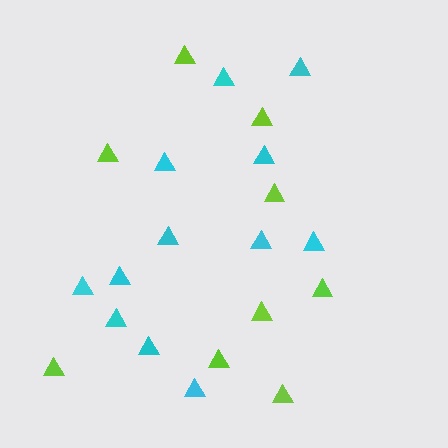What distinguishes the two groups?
There are 2 groups: one group of cyan triangles (12) and one group of lime triangles (9).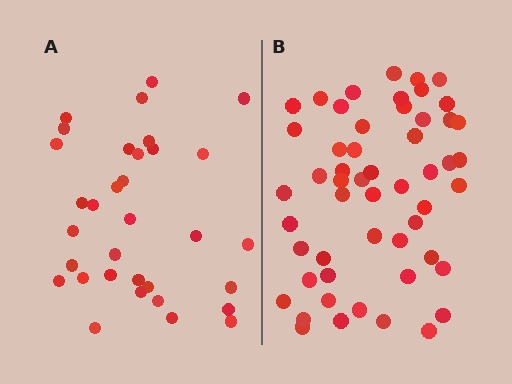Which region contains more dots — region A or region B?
Region B (the right region) has more dots.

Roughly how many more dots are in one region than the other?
Region B has approximately 20 more dots than region A.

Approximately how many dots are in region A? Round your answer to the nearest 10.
About 30 dots. (The exact count is 33, which rounds to 30.)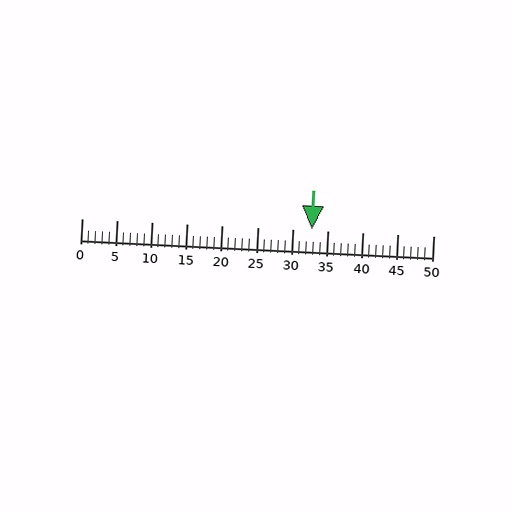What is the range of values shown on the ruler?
The ruler shows values from 0 to 50.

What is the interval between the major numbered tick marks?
The major tick marks are spaced 5 units apart.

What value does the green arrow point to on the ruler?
The green arrow points to approximately 33.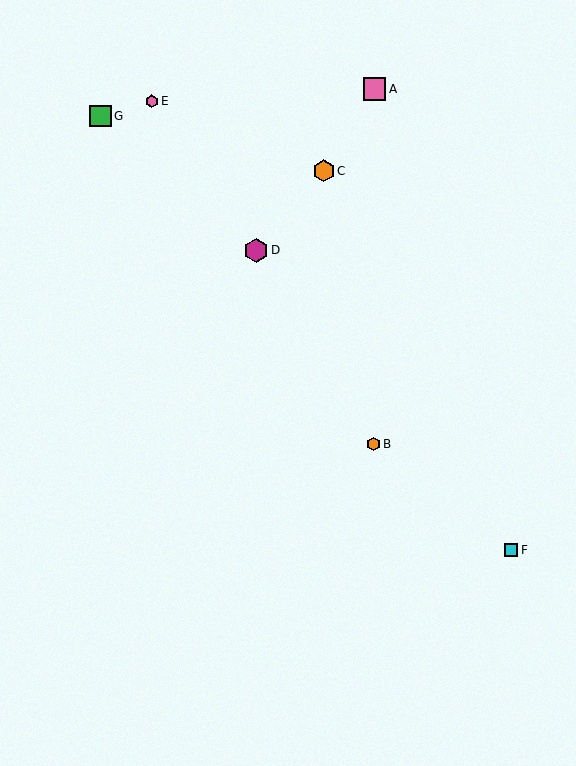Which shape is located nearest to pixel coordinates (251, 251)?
The magenta hexagon (labeled D) at (256, 250) is nearest to that location.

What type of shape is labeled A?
Shape A is a pink square.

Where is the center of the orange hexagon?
The center of the orange hexagon is at (373, 444).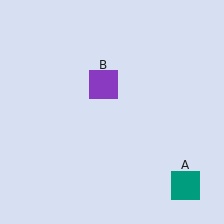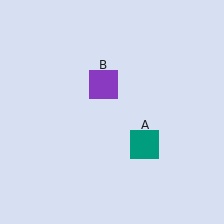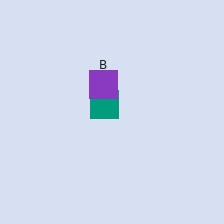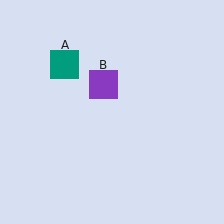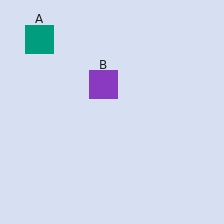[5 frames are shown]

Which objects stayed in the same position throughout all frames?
Purple square (object B) remained stationary.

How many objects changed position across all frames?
1 object changed position: teal square (object A).